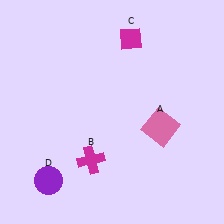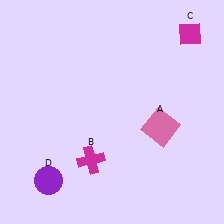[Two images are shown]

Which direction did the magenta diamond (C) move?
The magenta diamond (C) moved right.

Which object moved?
The magenta diamond (C) moved right.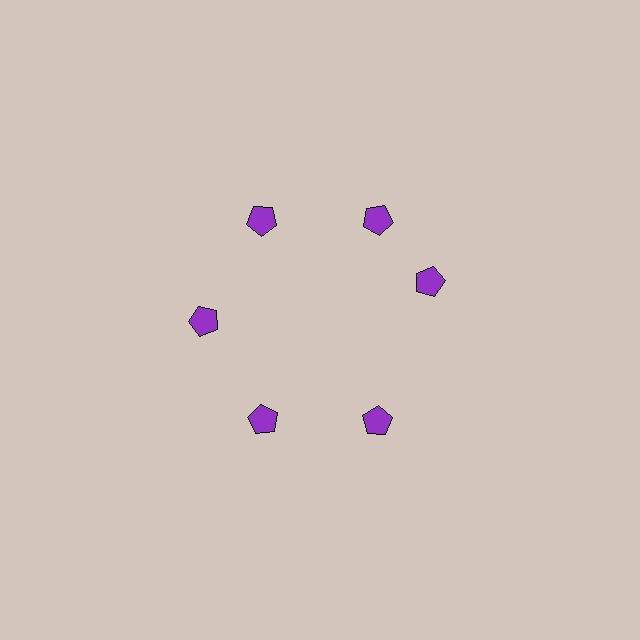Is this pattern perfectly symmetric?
No. The 6 purple pentagons are arranged in a ring, but one element near the 3 o'clock position is rotated out of alignment along the ring, breaking the 6-fold rotational symmetry.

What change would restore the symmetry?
The symmetry would be restored by rotating it back into even spacing with its neighbors so that all 6 pentagons sit at equal angles and equal distance from the center.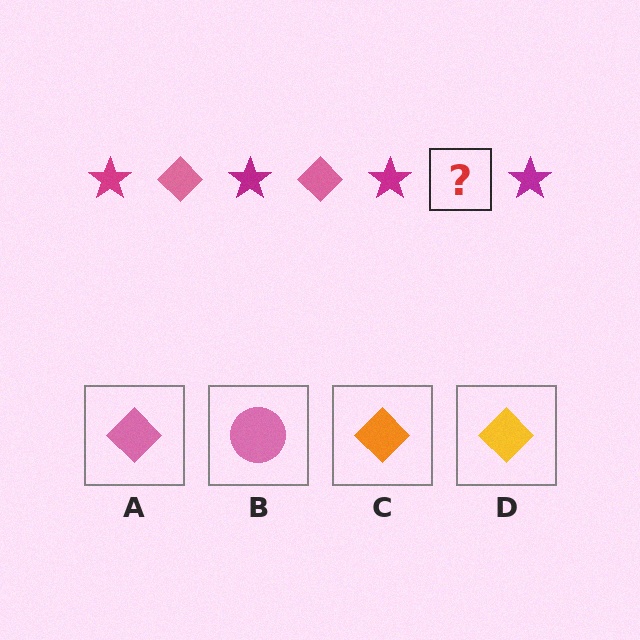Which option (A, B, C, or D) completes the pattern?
A.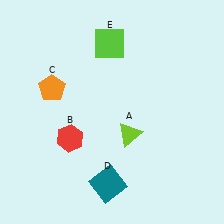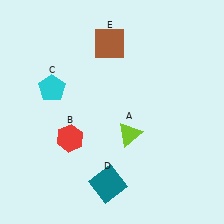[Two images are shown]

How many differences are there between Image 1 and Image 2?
There are 2 differences between the two images.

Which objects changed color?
C changed from orange to cyan. E changed from lime to brown.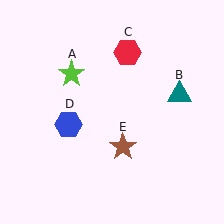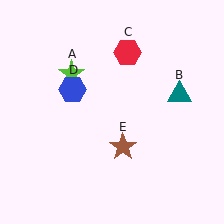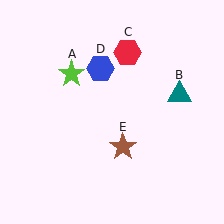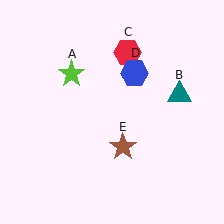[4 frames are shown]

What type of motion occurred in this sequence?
The blue hexagon (object D) rotated clockwise around the center of the scene.